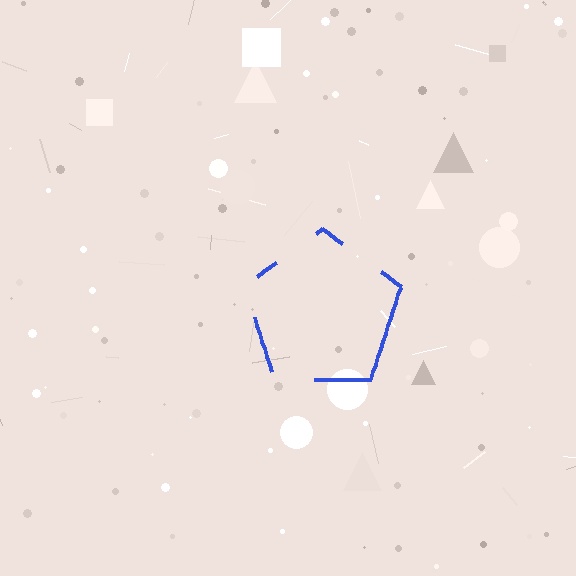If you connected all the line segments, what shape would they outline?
They would outline a pentagon.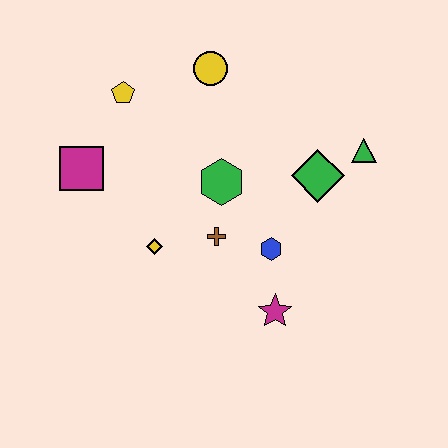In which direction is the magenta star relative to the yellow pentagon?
The magenta star is below the yellow pentagon.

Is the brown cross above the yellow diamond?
Yes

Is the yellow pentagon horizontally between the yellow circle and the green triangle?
No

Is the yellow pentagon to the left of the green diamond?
Yes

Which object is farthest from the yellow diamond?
The green triangle is farthest from the yellow diamond.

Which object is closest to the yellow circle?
The yellow pentagon is closest to the yellow circle.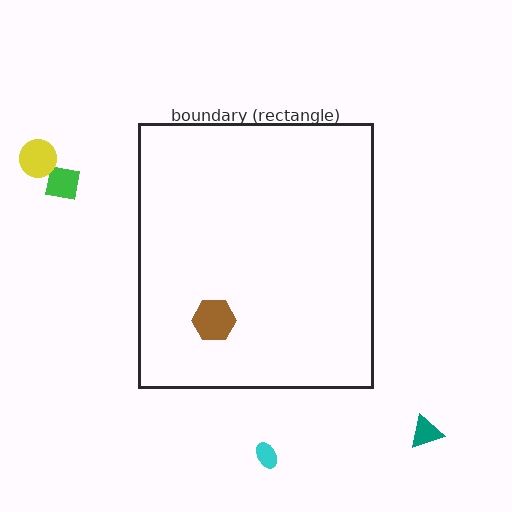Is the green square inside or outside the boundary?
Outside.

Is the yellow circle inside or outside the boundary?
Outside.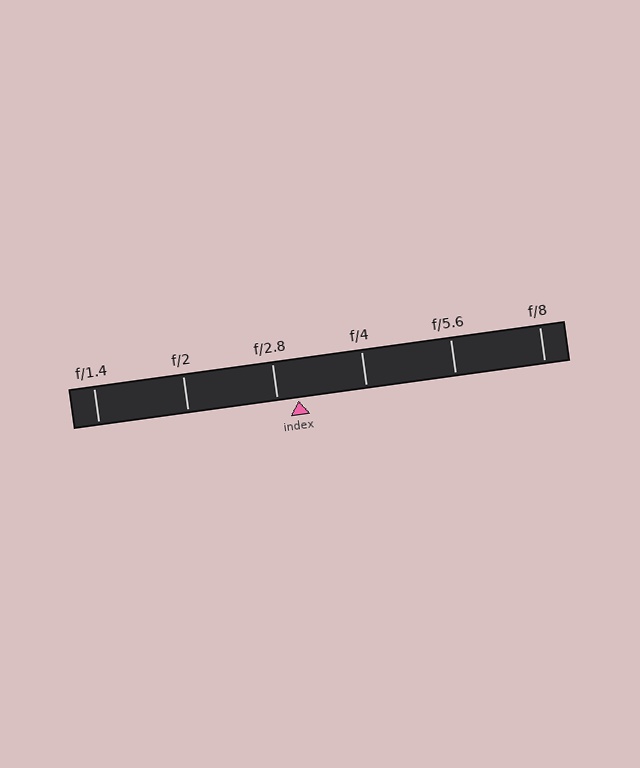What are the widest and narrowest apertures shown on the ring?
The widest aperture shown is f/1.4 and the narrowest is f/8.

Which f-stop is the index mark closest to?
The index mark is closest to f/2.8.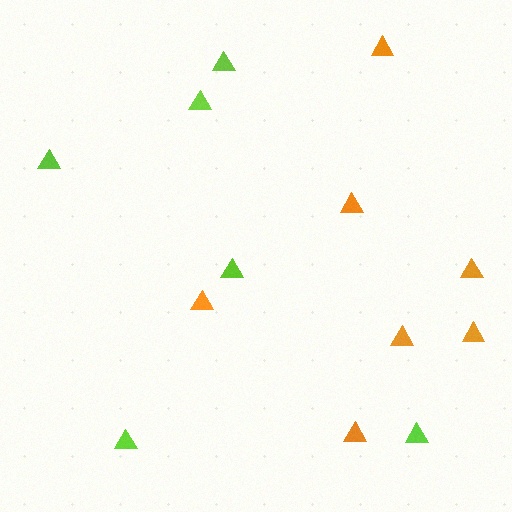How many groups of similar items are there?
There are 2 groups: one group of orange triangles (7) and one group of lime triangles (6).